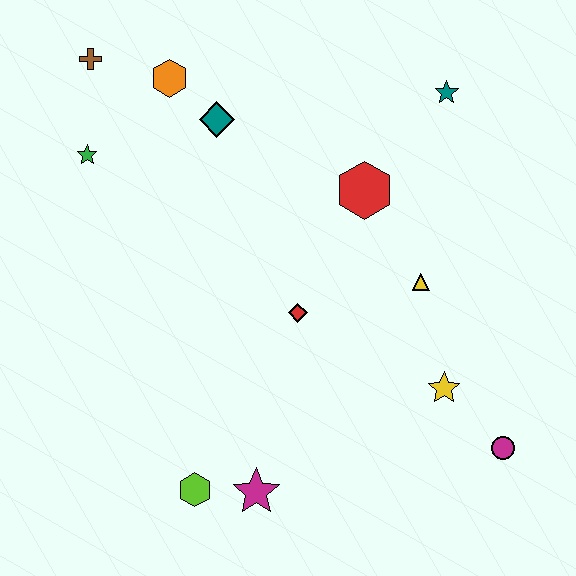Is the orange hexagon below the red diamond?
No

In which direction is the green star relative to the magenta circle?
The green star is to the left of the magenta circle.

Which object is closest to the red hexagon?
The yellow triangle is closest to the red hexagon.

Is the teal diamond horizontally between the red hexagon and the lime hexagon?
Yes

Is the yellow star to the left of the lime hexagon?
No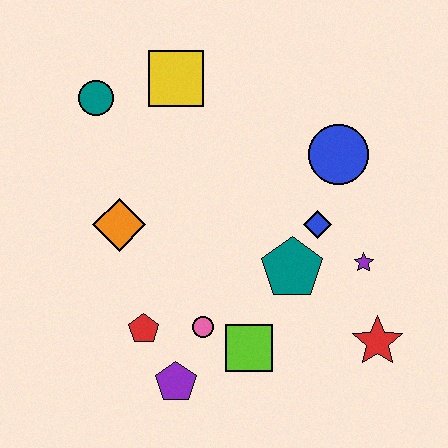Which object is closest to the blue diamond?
The teal pentagon is closest to the blue diamond.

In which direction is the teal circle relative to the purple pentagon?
The teal circle is above the purple pentagon.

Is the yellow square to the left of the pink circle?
Yes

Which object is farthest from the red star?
The teal circle is farthest from the red star.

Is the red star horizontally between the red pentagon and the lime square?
No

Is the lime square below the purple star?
Yes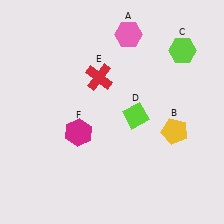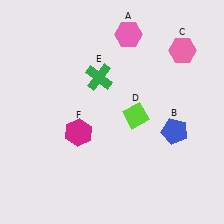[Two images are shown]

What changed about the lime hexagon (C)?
In Image 1, C is lime. In Image 2, it changed to pink.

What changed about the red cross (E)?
In Image 1, E is red. In Image 2, it changed to green.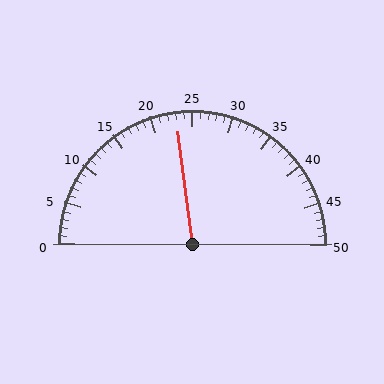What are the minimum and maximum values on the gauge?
The gauge ranges from 0 to 50.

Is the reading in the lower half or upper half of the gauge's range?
The reading is in the lower half of the range (0 to 50).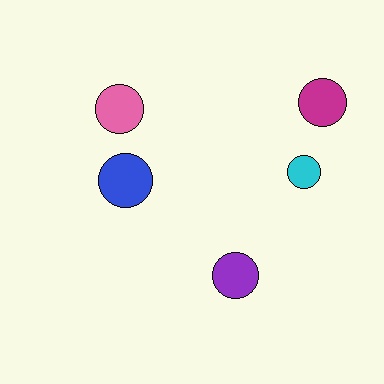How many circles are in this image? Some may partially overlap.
There are 5 circles.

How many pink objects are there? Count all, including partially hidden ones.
There is 1 pink object.